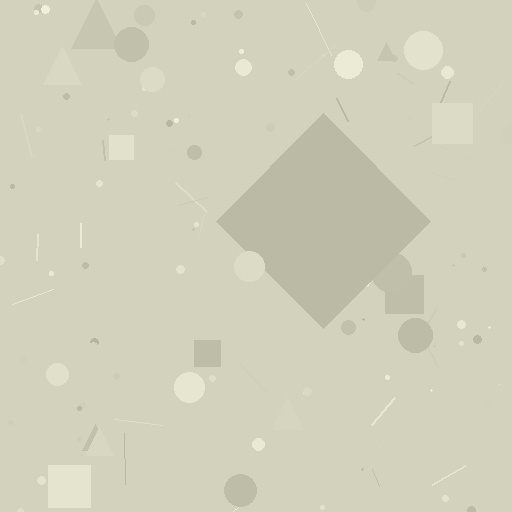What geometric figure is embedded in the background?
A diamond is embedded in the background.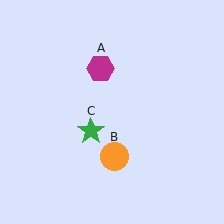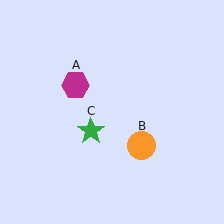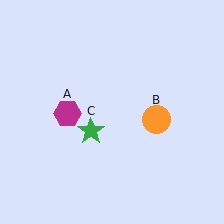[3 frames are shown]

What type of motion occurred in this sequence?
The magenta hexagon (object A), orange circle (object B) rotated counterclockwise around the center of the scene.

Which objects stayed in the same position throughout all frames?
Green star (object C) remained stationary.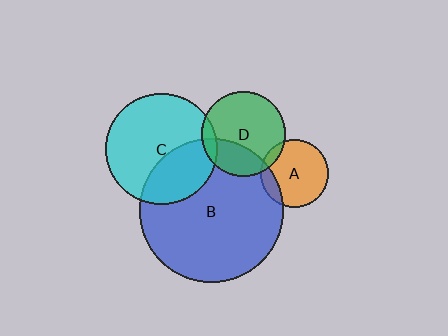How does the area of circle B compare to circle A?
Approximately 4.5 times.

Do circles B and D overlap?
Yes.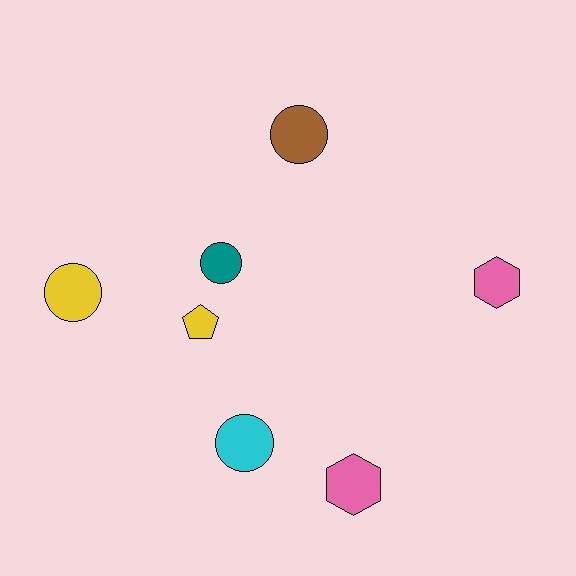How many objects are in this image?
There are 7 objects.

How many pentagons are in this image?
There is 1 pentagon.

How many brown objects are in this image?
There is 1 brown object.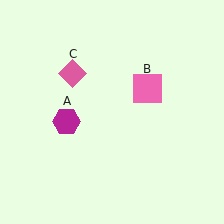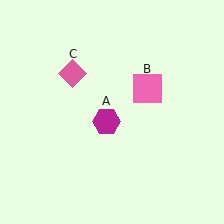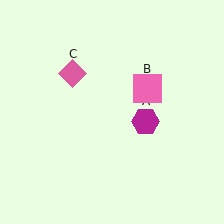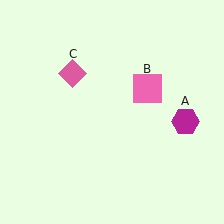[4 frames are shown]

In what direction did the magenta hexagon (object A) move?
The magenta hexagon (object A) moved right.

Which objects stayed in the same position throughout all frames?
Pink square (object B) and pink diamond (object C) remained stationary.